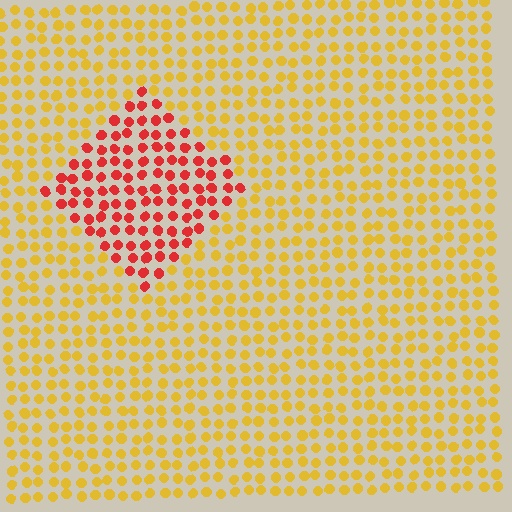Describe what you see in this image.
The image is filled with small yellow elements in a uniform arrangement. A diamond-shaped region is visible where the elements are tinted to a slightly different hue, forming a subtle color boundary.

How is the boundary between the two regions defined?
The boundary is defined purely by a slight shift in hue (about 48 degrees). Spacing, size, and orientation are identical on both sides.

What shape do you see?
I see a diamond.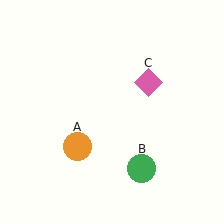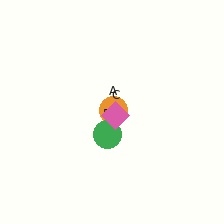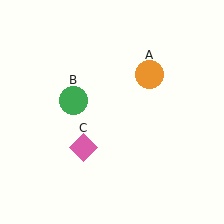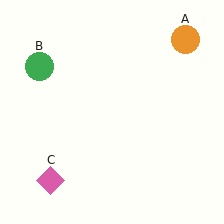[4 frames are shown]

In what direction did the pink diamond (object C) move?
The pink diamond (object C) moved down and to the left.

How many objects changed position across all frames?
3 objects changed position: orange circle (object A), green circle (object B), pink diamond (object C).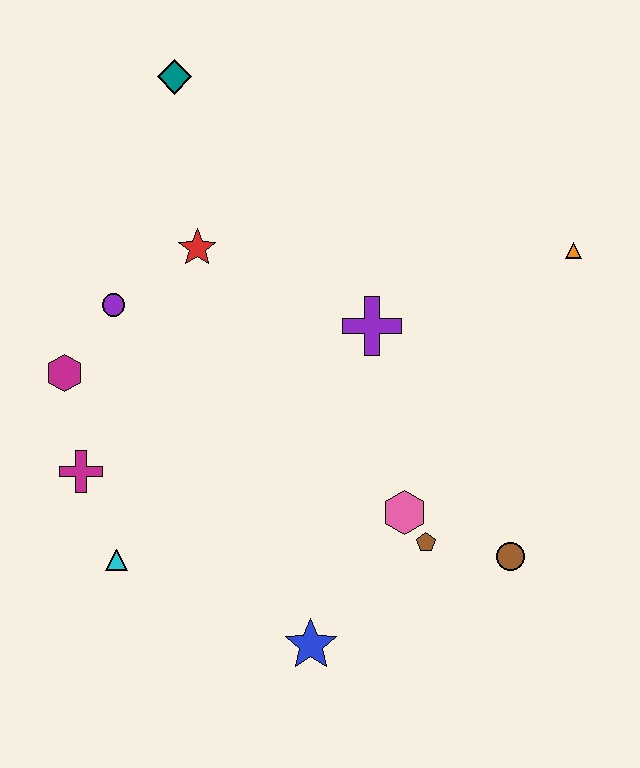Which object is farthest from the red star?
The brown circle is farthest from the red star.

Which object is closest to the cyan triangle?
The magenta cross is closest to the cyan triangle.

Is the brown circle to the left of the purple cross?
No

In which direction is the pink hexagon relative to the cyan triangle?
The pink hexagon is to the right of the cyan triangle.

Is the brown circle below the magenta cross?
Yes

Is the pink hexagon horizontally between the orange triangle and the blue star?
Yes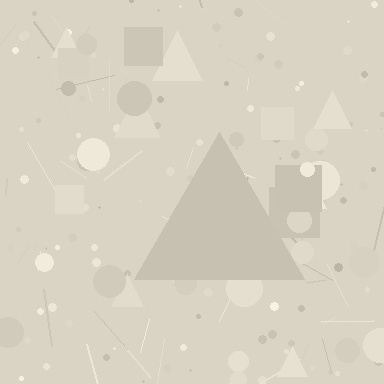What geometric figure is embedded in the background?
A triangle is embedded in the background.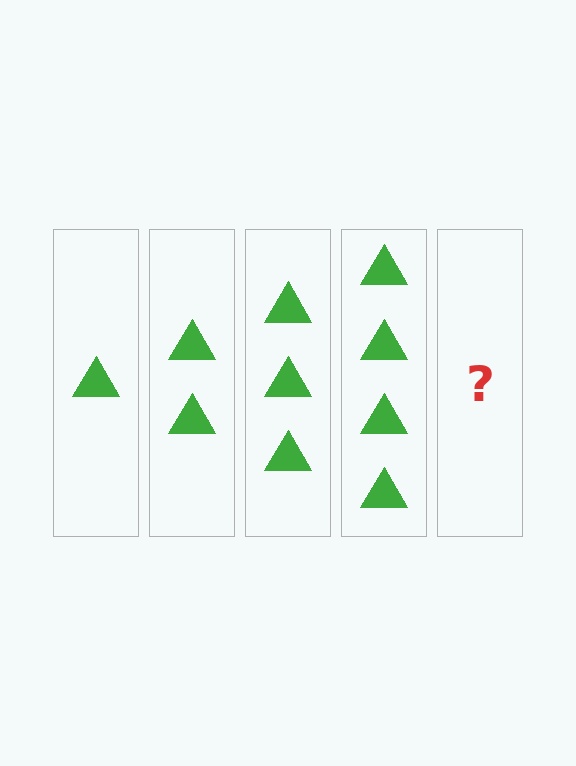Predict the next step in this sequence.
The next step is 5 triangles.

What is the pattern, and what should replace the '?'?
The pattern is that each step adds one more triangle. The '?' should be 5 triangles.